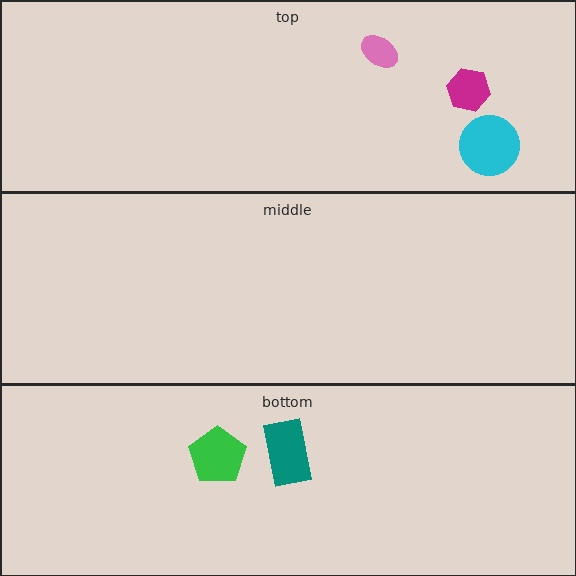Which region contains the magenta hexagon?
The top region.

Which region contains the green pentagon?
The bottom region.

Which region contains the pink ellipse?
The top region.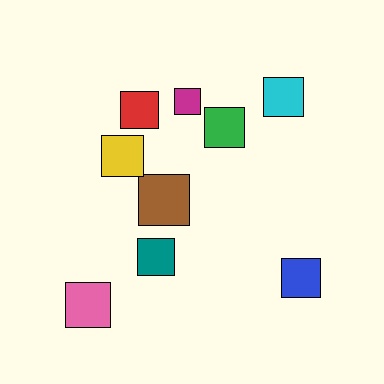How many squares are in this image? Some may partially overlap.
There are 9 squares.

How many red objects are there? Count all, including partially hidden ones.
There is 1 red object.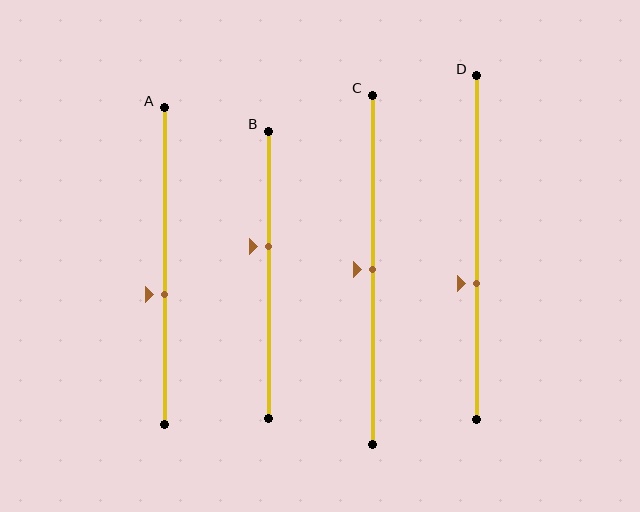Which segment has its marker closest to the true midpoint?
Segment C has its marker closest to the true midpoint.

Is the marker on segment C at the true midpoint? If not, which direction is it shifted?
Yes, the marker on segment C is at the true midpoint.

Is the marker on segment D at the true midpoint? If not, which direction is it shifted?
No, the marker on segment D is shifted downward by about 10% of the segment length.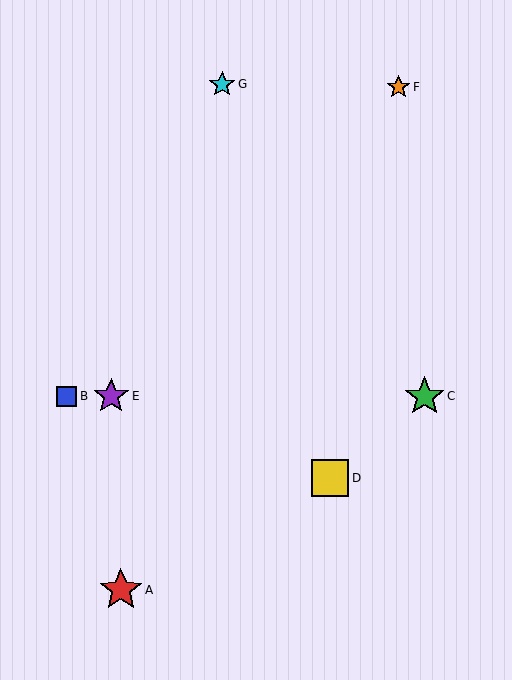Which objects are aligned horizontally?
Objects B, C, E are aligned horizontally.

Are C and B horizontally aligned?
Yes, both are at y≈396.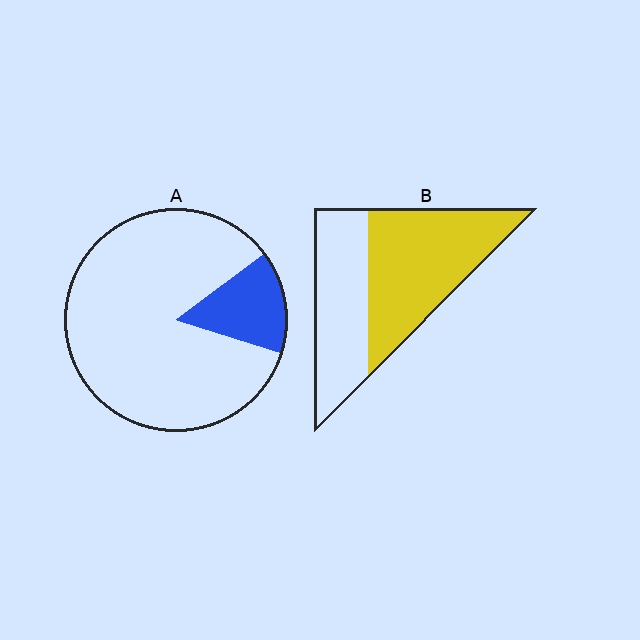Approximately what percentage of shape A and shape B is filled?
A is approximately 15% and B is approximately 55%.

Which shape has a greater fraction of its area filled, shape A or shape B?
Shape B.